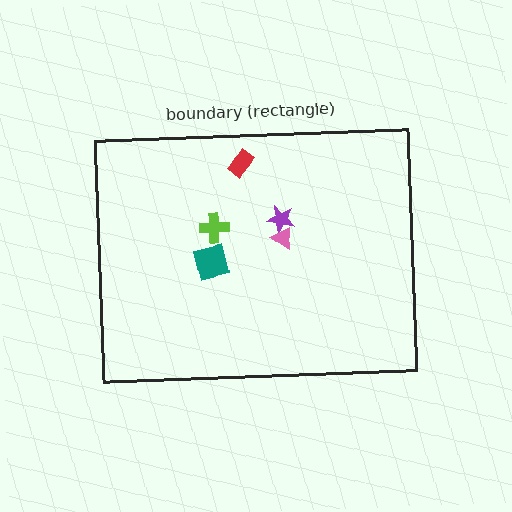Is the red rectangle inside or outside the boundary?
Inside.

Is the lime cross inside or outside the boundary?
Inside.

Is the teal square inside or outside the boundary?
Inside.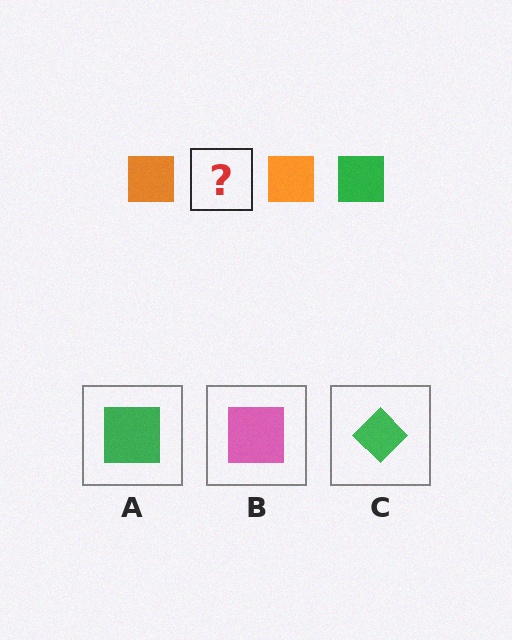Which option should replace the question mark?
Option A.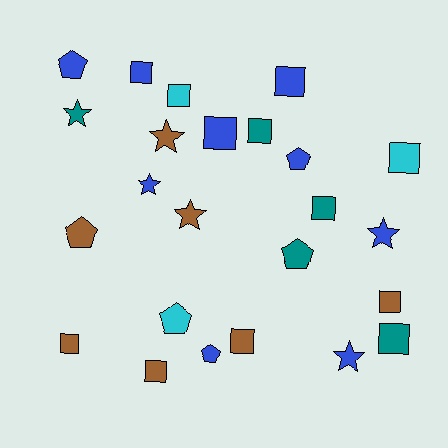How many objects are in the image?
There are 24 objects.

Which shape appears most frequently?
Square, with 12 objects.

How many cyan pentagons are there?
There is 1 cyan pentagon.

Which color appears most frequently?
Blue, with 9 objects.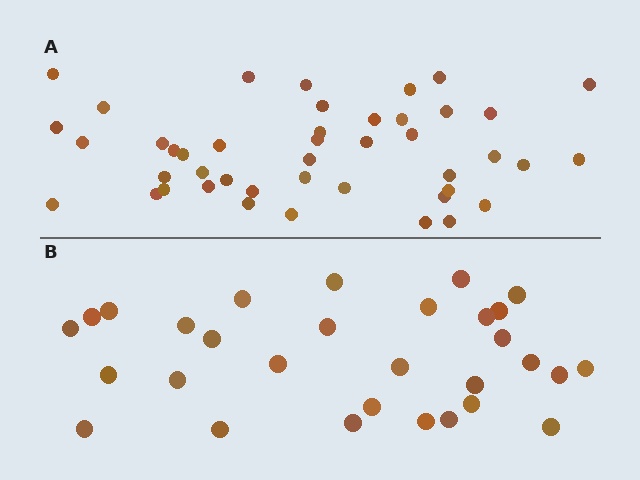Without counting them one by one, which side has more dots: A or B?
Region A (the top region) has more dots.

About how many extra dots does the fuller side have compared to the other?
Region A has approximately 15 more dots than region B.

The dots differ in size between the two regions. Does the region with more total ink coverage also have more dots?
No. Region B has more total ink coverage because its dots are larger, but region A actually contains more individual dots. Total area can be misleading — the number of items is what matters here.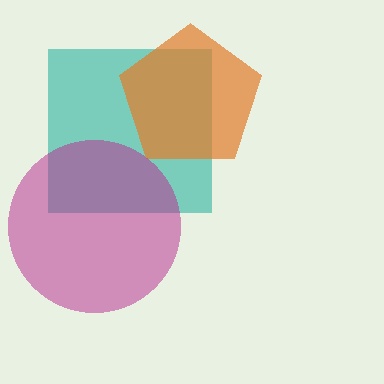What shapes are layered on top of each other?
The layered shapes are: a teal square, an orange pentagon, a magenta circle.